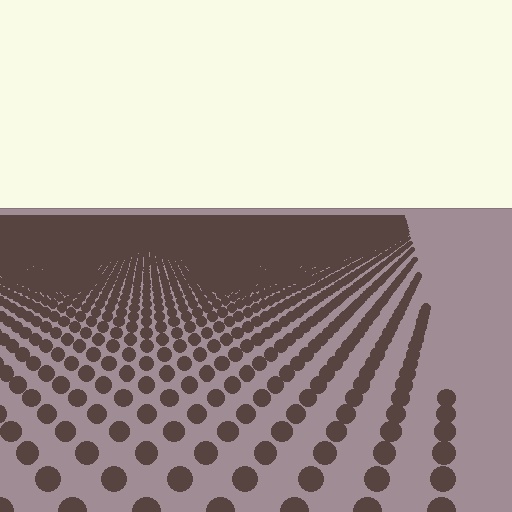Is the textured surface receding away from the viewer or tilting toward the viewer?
The surface is receding away from the viewer. Texture elements get smaller and denser toward the top.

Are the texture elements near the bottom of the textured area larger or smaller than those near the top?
Larger. Near the bottom, elements are closer to the viewer and appear at a bigger on-screen size.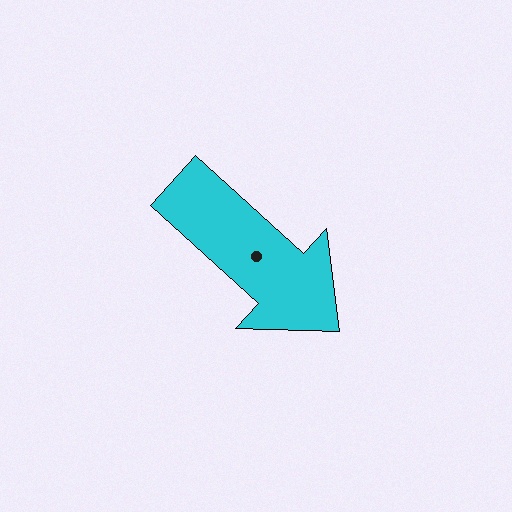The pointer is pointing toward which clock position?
Roughly 4 o'clock.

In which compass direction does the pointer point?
Southeast.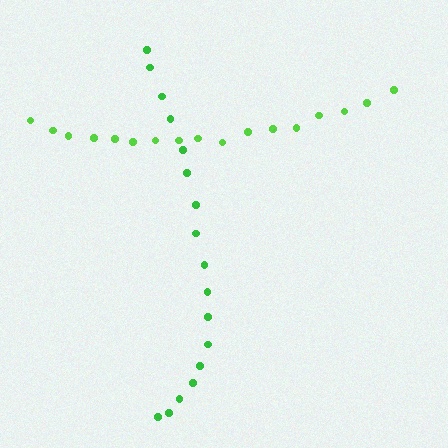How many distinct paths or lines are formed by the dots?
There are 2 distinct paths.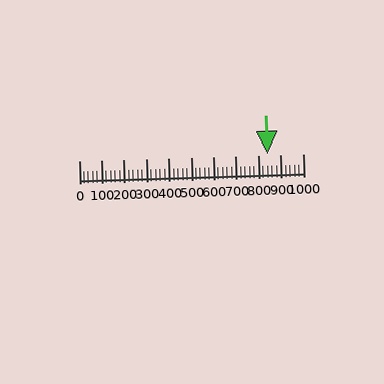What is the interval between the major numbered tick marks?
The major tick marks are spaced 100 units apart.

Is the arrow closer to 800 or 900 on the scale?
The arrow is closer to 800.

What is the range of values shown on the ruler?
The ruler shows values from 0 to 1000.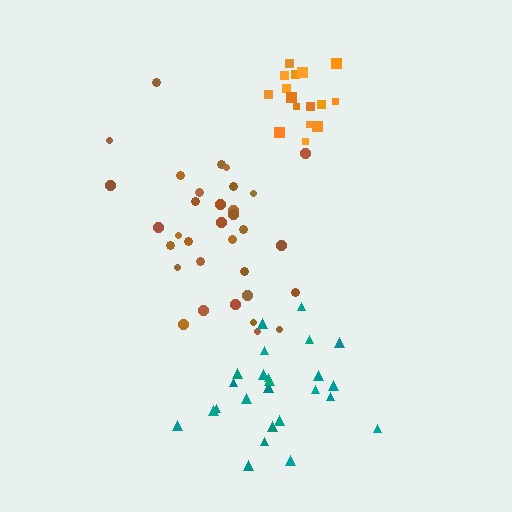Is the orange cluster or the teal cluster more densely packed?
Orange.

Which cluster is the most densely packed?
Orange.